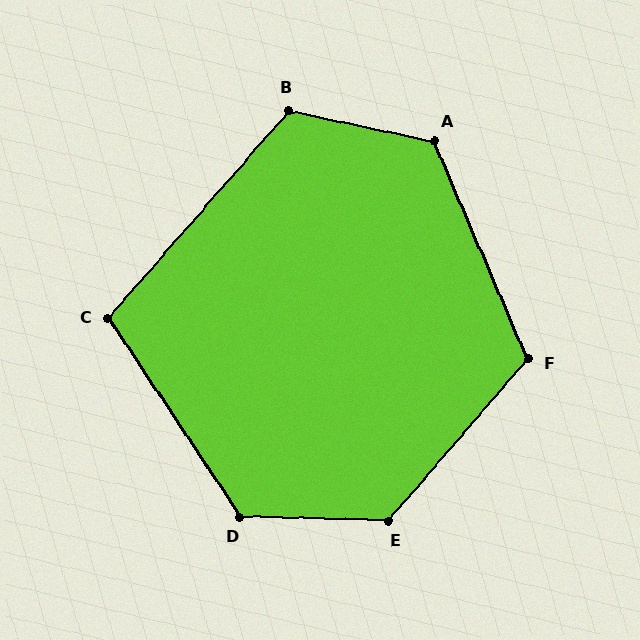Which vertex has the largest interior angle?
E, at approximately 129 degrees.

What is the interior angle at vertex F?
Approximately 116 degrees (obtuse).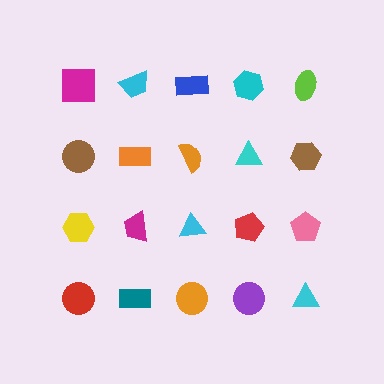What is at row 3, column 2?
A magenta trapezoid.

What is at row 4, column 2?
A teal rectangle.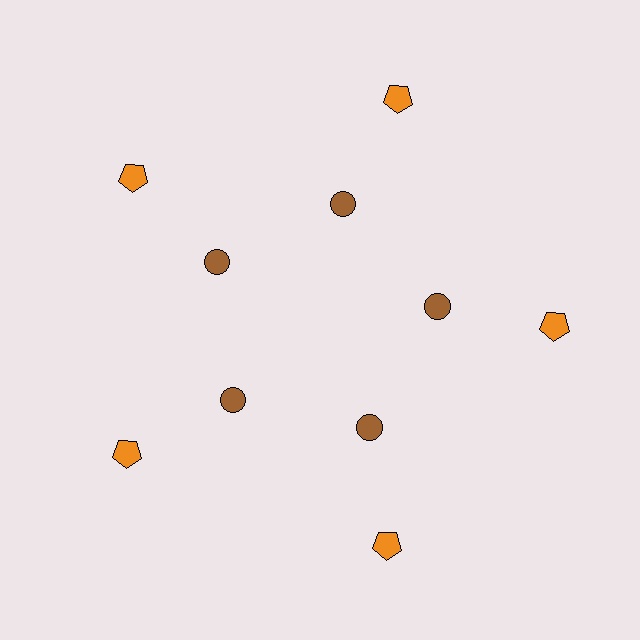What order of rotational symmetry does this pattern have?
This pattern has 5-fold rotational symmetry.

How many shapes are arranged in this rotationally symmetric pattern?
There are 10 shapes, arranged in 5 groups of 2.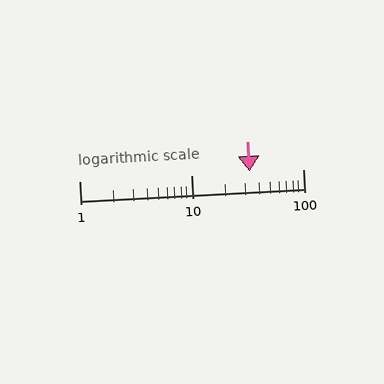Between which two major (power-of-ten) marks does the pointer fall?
The pointer is between 10 and 100.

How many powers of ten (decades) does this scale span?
The scale spans 2 decades, from 1 to 100.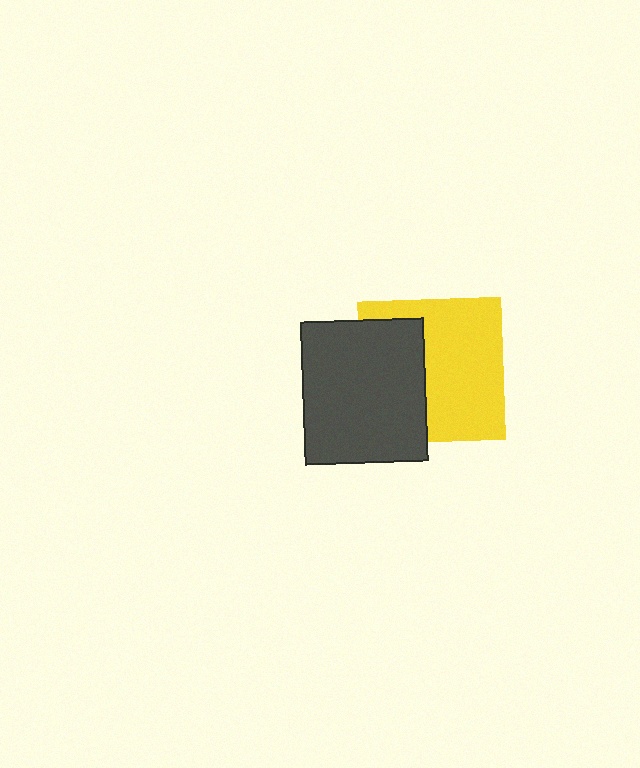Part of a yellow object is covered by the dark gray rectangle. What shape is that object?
It is a square.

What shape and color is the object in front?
The object in front is a dark gray rectangle.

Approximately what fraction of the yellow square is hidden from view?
Roughly 40% of the yellow square is hidden behind the dark gray rectangle.